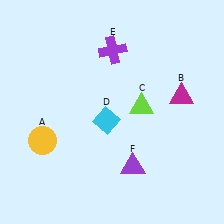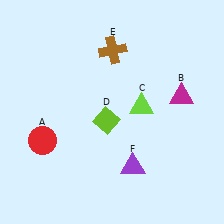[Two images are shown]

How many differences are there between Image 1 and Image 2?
There are 3 differences between the two images.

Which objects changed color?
A changed from yellow to red. D changed from cyan to lime. E changed from purple to brown.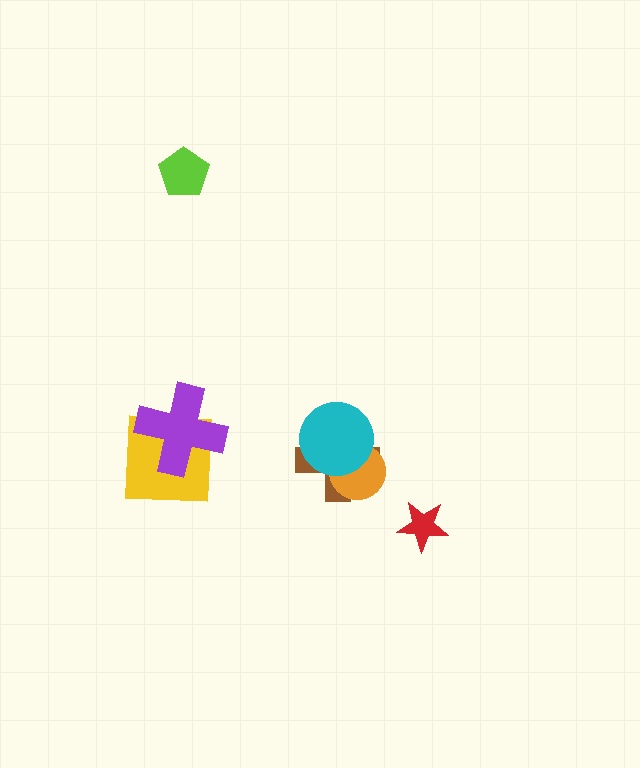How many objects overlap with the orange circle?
2 objects overlap with the orange circle.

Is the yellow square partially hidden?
Yes, it is partially covered by another shape.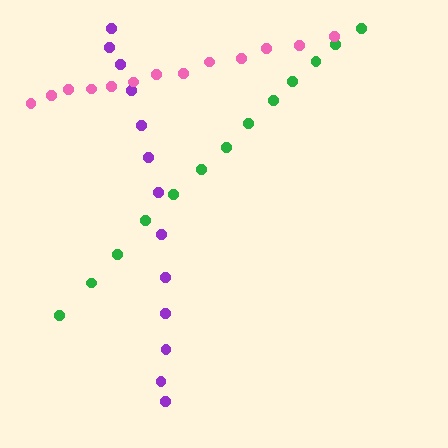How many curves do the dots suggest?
There are 3 distinct paths.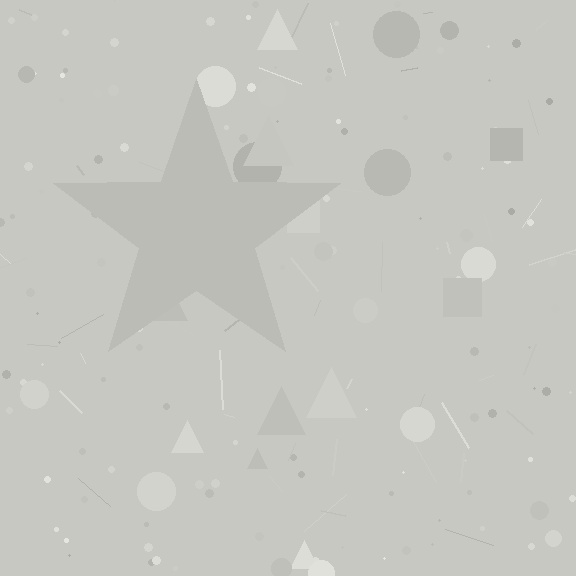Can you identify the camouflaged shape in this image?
The camouflaged shape is a star.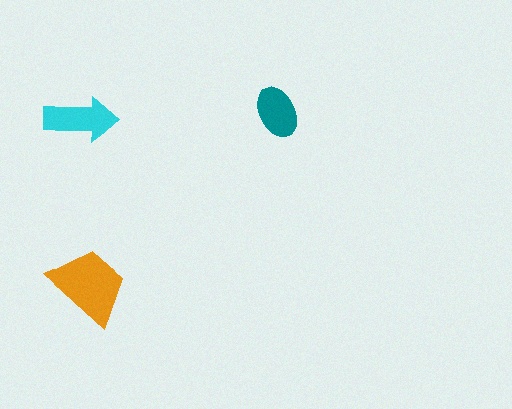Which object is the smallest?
The teal ellipse.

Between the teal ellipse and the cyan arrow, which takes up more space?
The cyan arrow.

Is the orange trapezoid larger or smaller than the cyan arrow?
Larger.